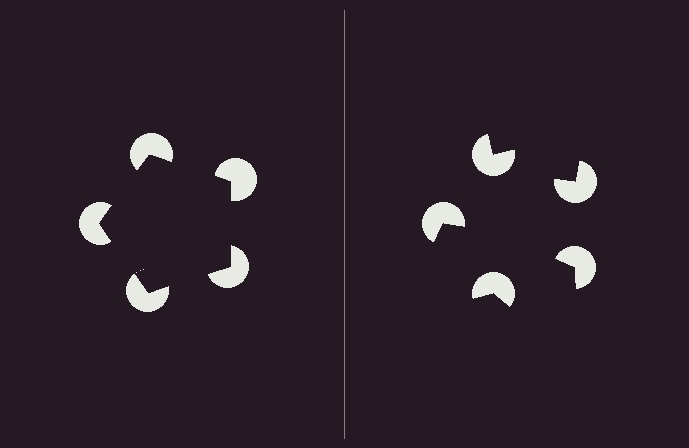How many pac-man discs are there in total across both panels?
10 — 5 on each side.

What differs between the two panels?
The pac-man discs are positioned identically on both sides; only the wedge orientations differ. On the left they align to a pentagon; on the right they are misaligned.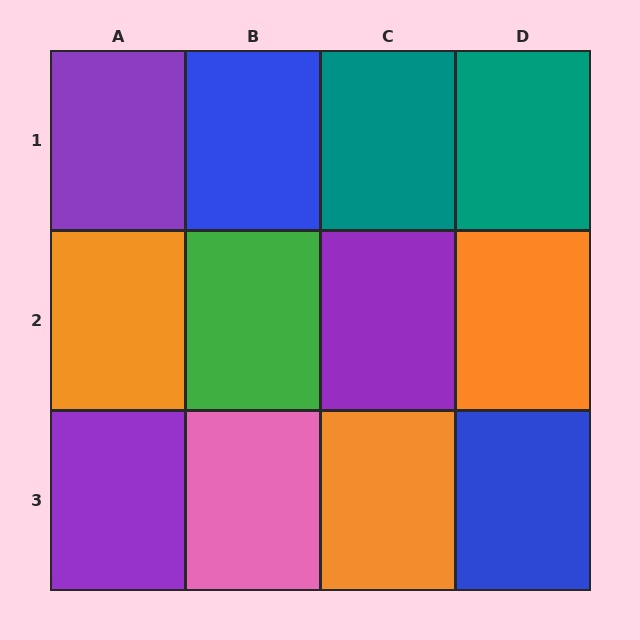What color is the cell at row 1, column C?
Teal.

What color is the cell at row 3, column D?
Blue.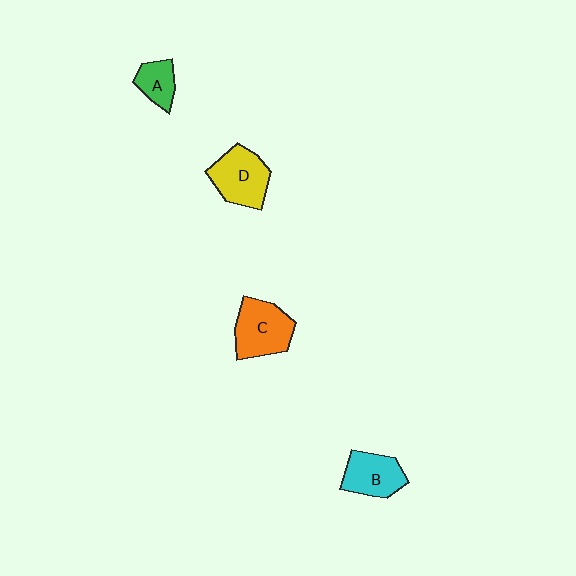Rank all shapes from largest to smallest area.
From largest to smallest: C (orange), D (yellow), B (cyan), A (green).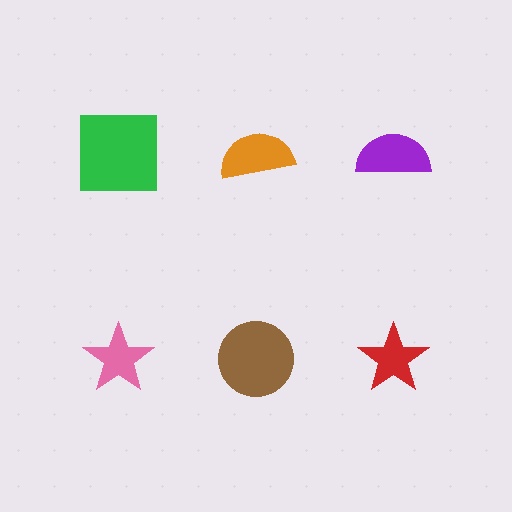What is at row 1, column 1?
A green square.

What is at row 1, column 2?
An orange semicircle.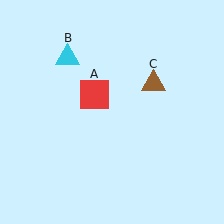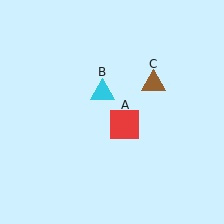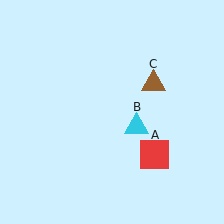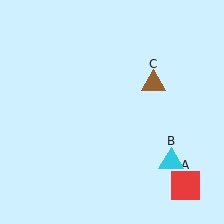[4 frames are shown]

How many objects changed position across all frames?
2 objects changed position: red square (object A), cyan triangle (object B).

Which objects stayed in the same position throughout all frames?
Brown triangle (object C) remained stationary.